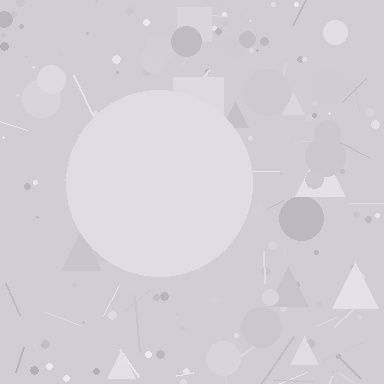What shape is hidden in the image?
A circle is hidden in the image.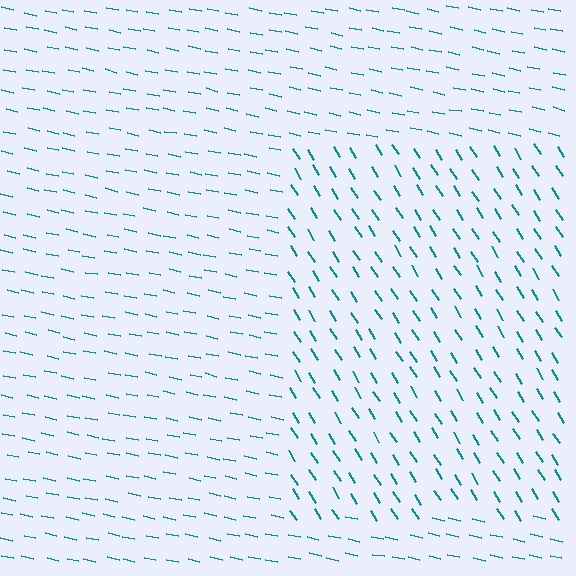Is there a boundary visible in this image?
Yes, there is a texture boundary formed by a change in line orientation.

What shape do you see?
I see a rectangle.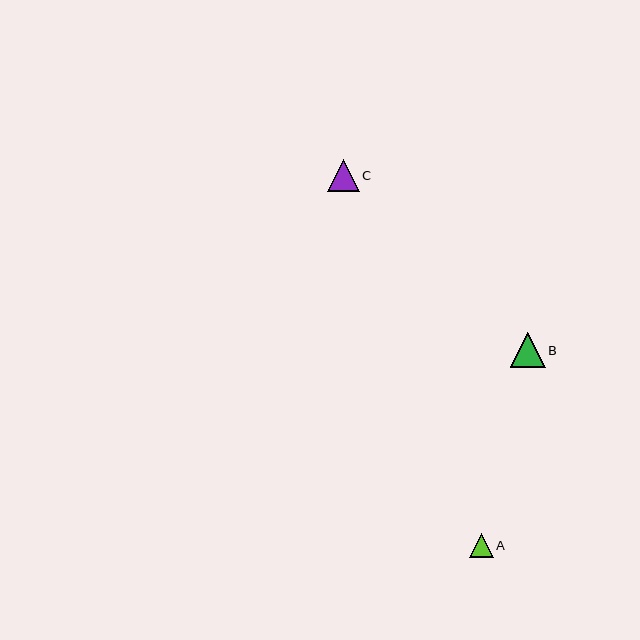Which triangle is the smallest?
Triangle A is the smallest with a size of approximately 24 pixels.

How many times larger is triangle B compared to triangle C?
Triangle B is approximately 1.1 times the size of triangle C.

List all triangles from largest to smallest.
From largest to smallest: B, C, A.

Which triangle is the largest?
Triangle B is the largest with a size of approximately 35 pixels.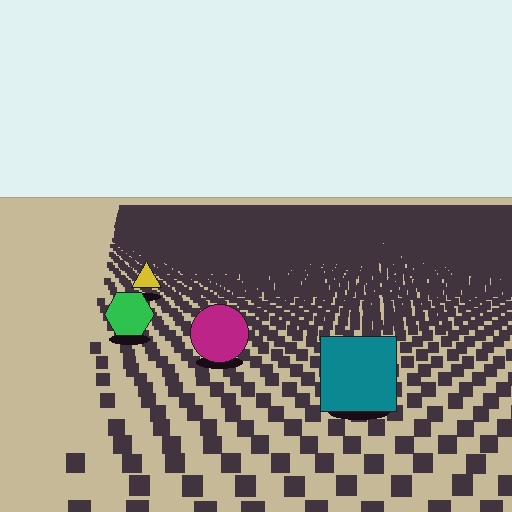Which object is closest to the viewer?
The teal square is closest. The texture marks near it are larger and more spread out.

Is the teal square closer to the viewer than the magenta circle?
Yes. The teal square is closer — you can tell from the texture gradient: the ground texture is coarser near it.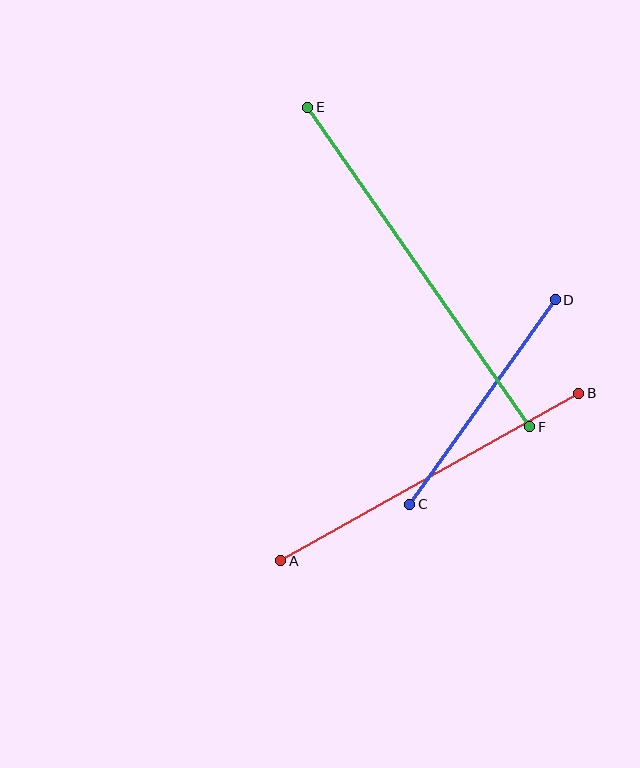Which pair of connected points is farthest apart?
Points E and F are farthest apart.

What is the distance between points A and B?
The distance is approximately 342 pixels.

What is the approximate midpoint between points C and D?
The midpoint is at approximately (482, 402) pixels.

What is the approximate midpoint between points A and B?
The midpoint is at approximately (430, 477) pixels.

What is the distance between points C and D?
The distance is approximately 251 pixels.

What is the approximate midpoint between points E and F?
The midpoint is at approximately (419, 267) pixels.